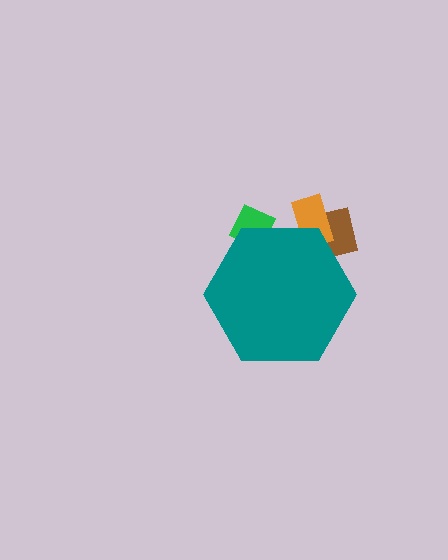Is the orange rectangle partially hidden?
Yes, the orange rectangle is partially hidden behind the teal hexagon.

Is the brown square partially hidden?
Yes, the brown square is partially hidden behind the teal hexagon.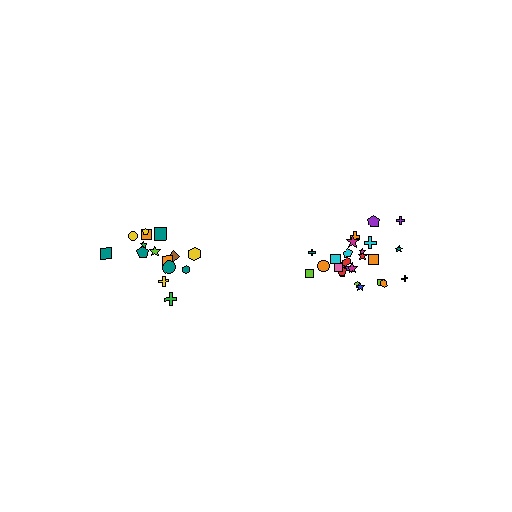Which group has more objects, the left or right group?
The right group.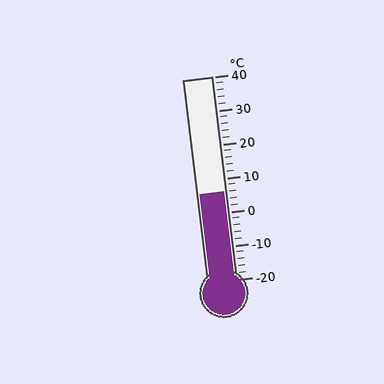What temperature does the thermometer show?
The thermometer shows approximately 6°C.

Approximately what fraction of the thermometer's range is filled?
The thermometer is filled to approximately 45% of its range.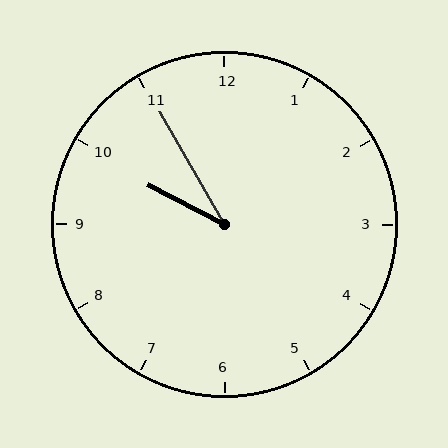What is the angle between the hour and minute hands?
Approximately 32 degrees.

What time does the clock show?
9:55.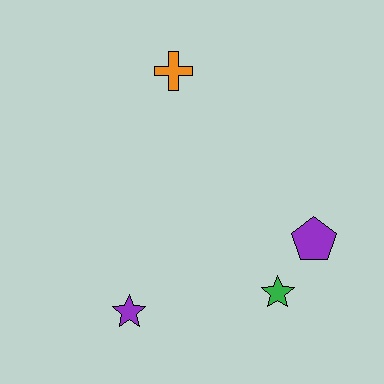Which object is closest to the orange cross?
The purple pentagon is closest to the orange cross.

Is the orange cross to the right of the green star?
No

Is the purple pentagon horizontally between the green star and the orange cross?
No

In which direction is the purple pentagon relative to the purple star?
The purple pentagon is to the right of the purple star.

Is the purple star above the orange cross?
No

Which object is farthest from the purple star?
The orange cross is farthest from the purple star.